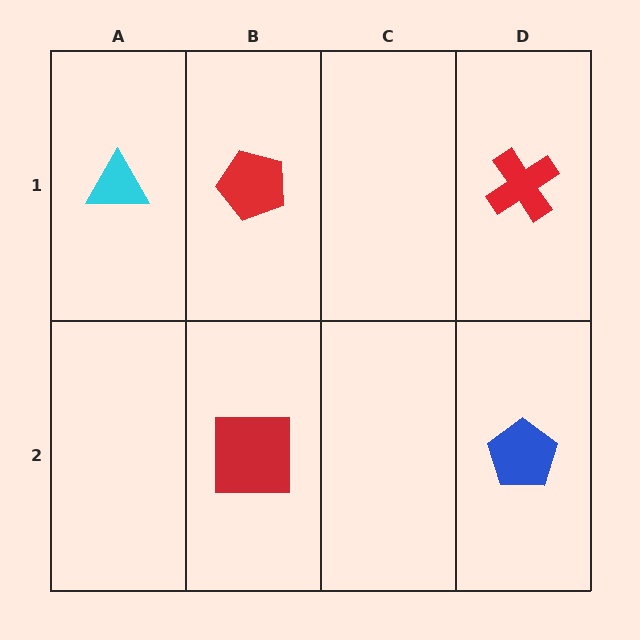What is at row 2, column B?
A red square.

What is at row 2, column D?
A blue pentagon.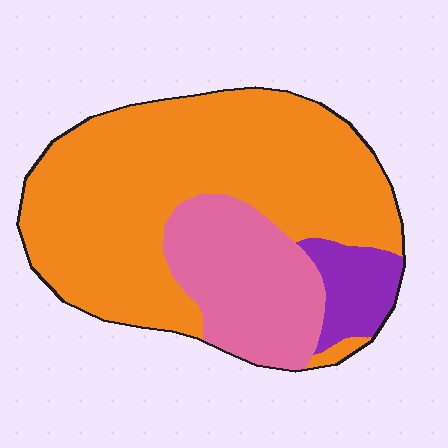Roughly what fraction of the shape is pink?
Pink takes up about one quarter (1/4) of the shape.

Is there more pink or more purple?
Pink.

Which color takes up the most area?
Orange, at roughly 65%.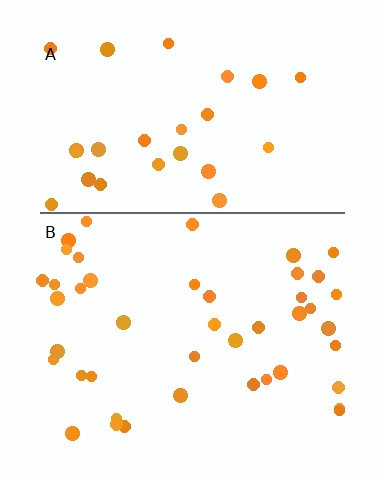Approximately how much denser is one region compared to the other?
Approximately 1.6× — region B over region A.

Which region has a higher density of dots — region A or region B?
B (the bottom).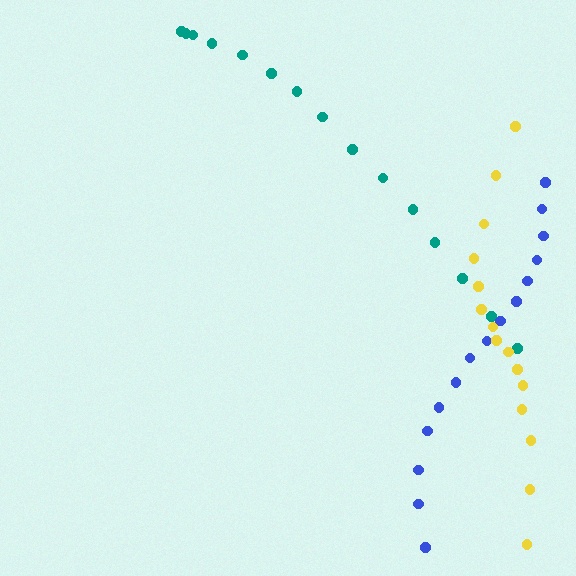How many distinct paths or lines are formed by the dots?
There are 3 distinct paths.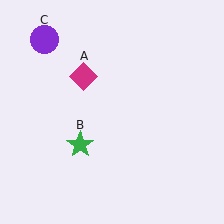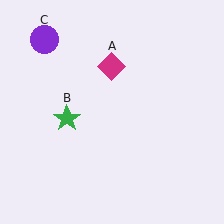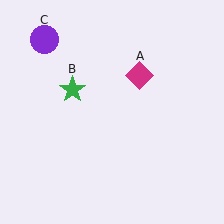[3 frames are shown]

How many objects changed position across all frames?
2 objects changed position: magenta diamond (object A), green star (object B).